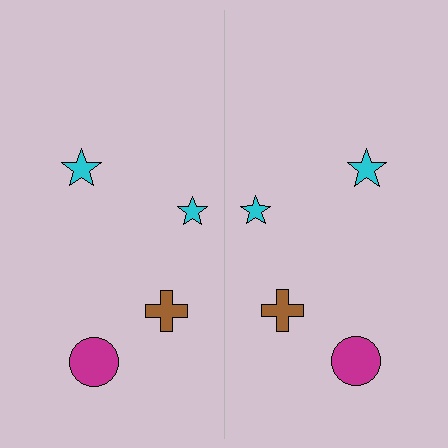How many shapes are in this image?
There are 8 shapes in this image.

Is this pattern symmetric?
Yes, this pattern has bilateral (reflection) symmetry.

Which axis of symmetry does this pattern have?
The pattern has a vertical axis of symmetry running through the center of the image.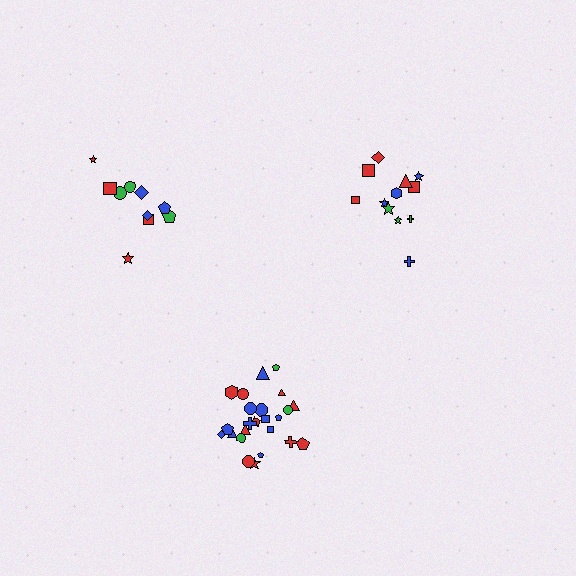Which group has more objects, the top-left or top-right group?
The top-right group.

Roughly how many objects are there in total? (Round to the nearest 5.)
Roughly 45 objects in total.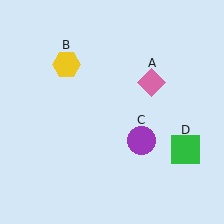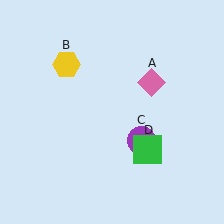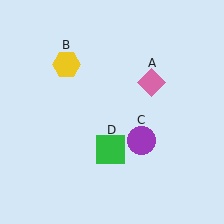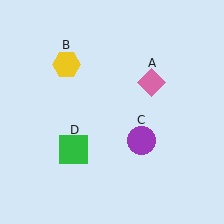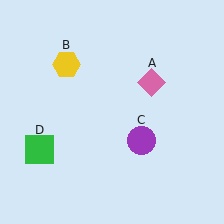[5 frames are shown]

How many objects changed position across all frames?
1 object changed position: green square (object D).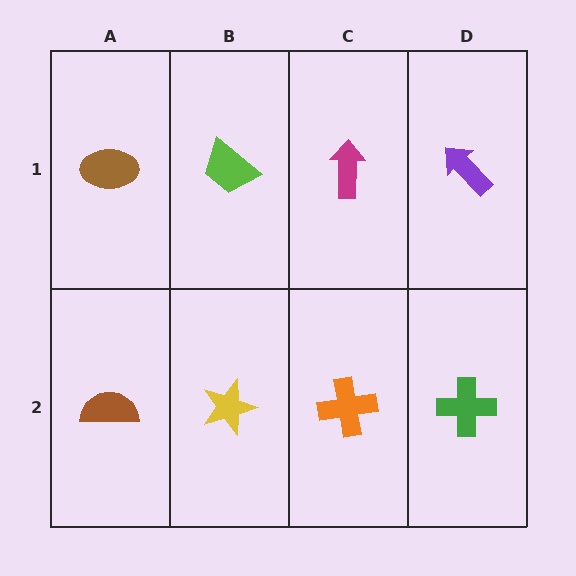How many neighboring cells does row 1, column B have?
3.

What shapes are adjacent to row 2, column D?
A purple arrow (row 1, column D), an orange cross (row 2, column C).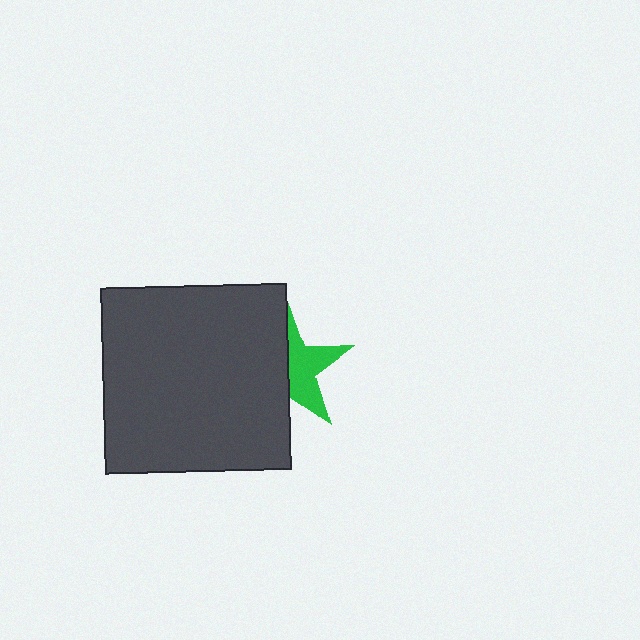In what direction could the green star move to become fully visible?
The green star could move right. That would shift it out from behind the dark gray square entirely.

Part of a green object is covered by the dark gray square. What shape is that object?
It is a star.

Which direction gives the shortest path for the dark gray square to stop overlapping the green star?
Moving left gives the shortest separation.